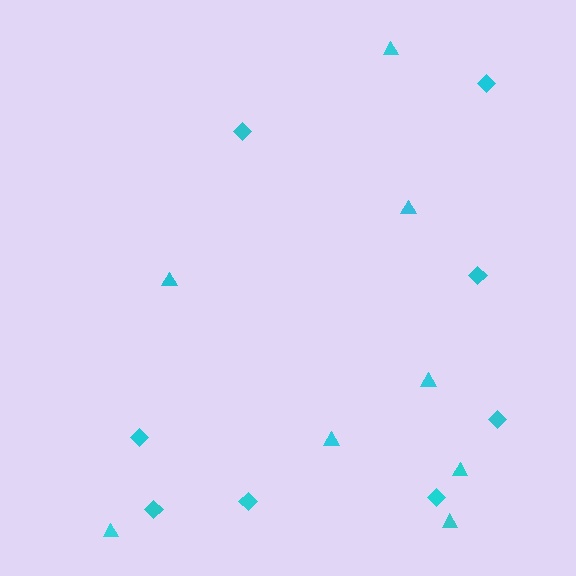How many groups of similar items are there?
There are 2 groups: one group of triangles (8) and one group of diamonds (8).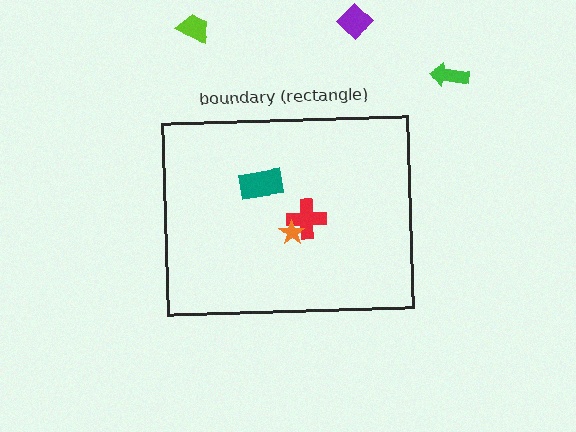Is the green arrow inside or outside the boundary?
Outside.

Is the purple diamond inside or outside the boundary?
Outside.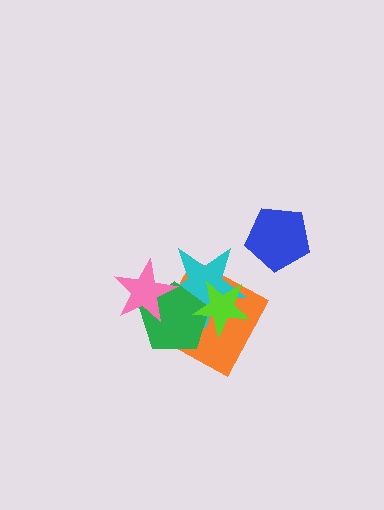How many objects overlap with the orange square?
3 objects overlap with the orange square.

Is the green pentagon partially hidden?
Yes, it is partially covered by another shape.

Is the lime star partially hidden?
No, no other shape covers it.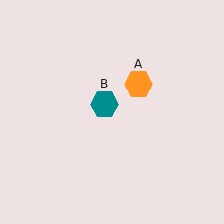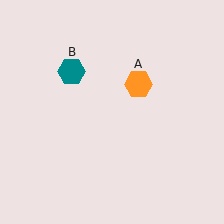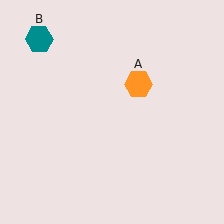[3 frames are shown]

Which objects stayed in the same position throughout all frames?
Orange hexagon (object A) remained stationary.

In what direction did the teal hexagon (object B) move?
The teal hexagon (object B) moved up and to the left.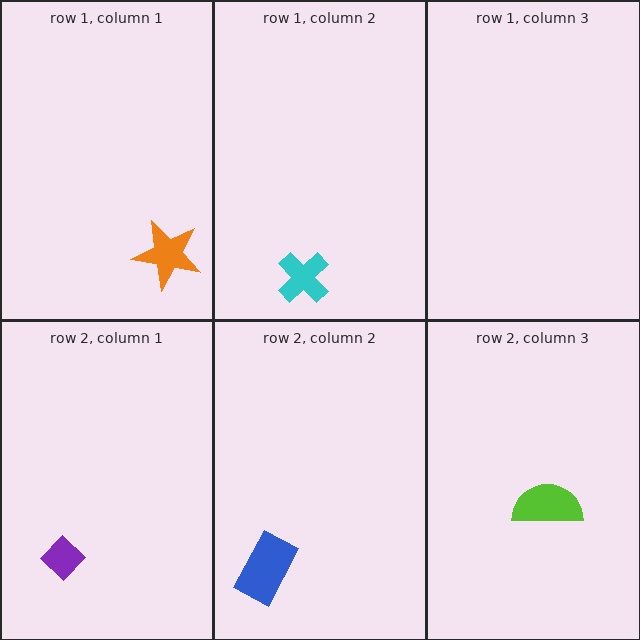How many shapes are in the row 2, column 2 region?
1.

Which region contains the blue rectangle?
The row 2, column 2 region.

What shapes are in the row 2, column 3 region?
The lime semicircle.